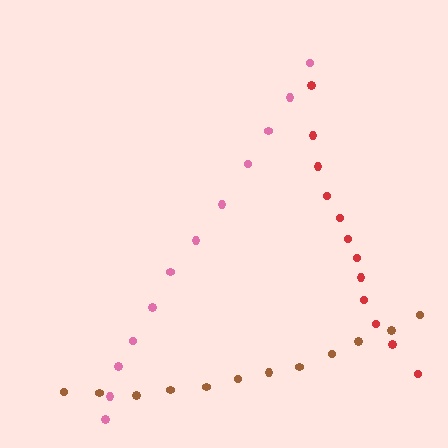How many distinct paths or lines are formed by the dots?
There are 3 distinct paths.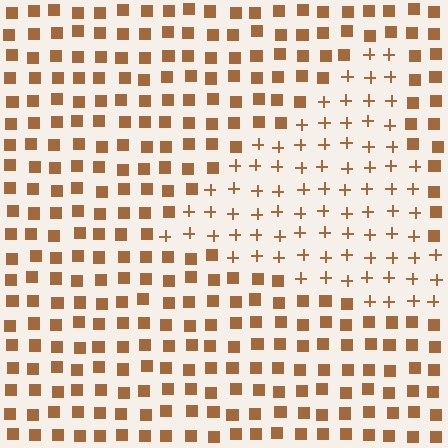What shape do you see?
I see a triangle.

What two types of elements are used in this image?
The image uses plus signs inside the triangle region and squares outside it.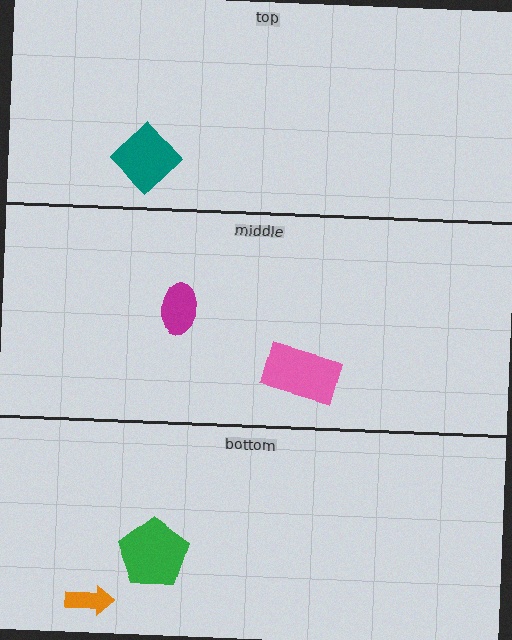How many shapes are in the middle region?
2.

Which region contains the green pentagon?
The bottom region.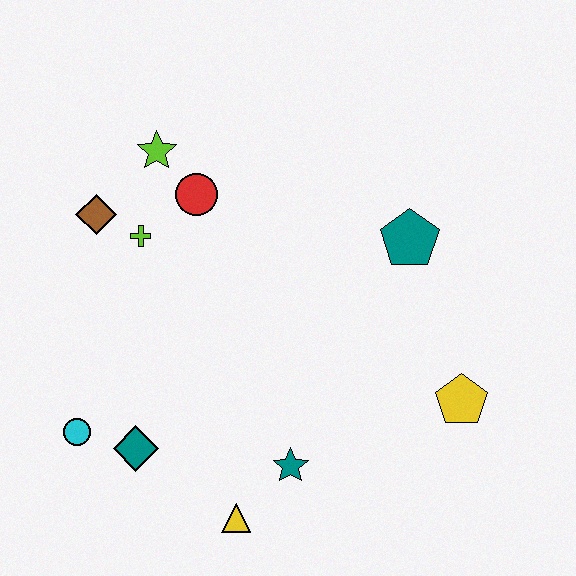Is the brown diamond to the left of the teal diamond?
Yes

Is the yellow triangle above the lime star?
No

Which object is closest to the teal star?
The yellow triangle is closest to the teal star.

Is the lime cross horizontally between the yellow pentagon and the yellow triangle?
No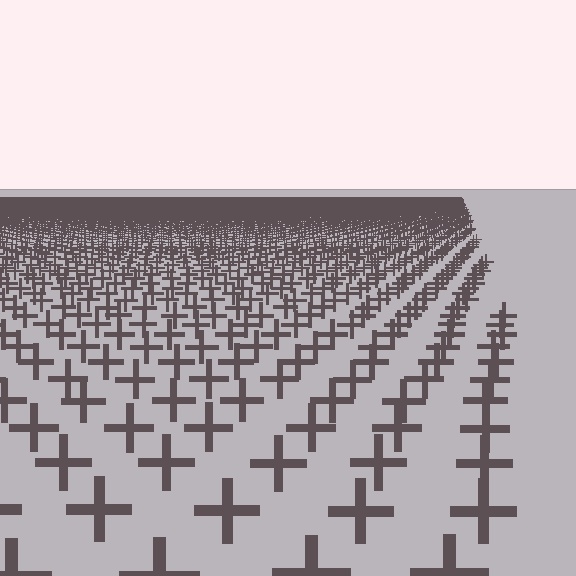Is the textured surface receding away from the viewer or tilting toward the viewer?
The surface is receding away from the viewer. Texture elements get smaller and denser toward the top.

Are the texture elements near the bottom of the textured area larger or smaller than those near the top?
Larger. Near the bottom, elements are closer to the viewer and appear at a bigger on-screen size.